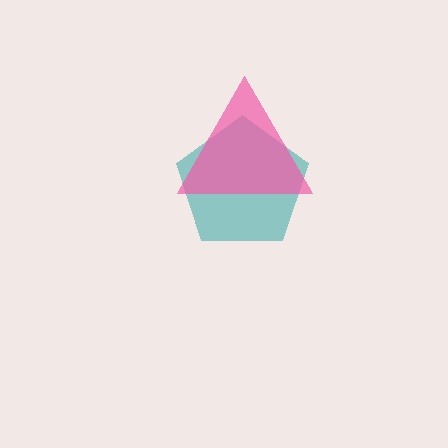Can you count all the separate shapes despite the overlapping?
Yes, there are 2 separate shapes.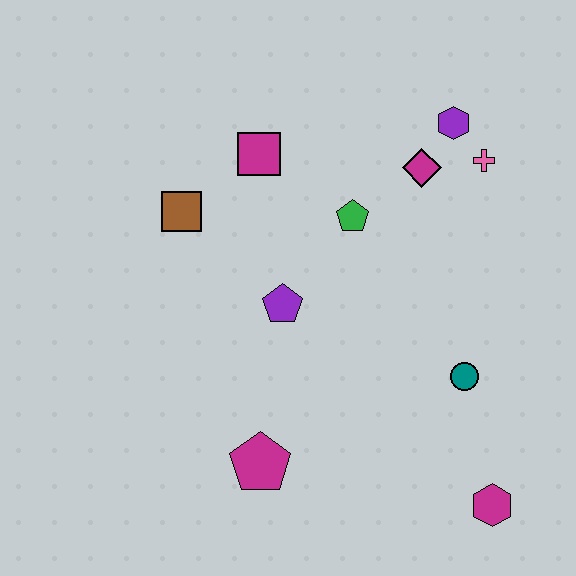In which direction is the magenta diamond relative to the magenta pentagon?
The magenta diamond is above the magenta pentagon.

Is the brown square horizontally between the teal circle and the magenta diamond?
No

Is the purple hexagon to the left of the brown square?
No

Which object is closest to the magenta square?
The brown square is closest to the magenta square.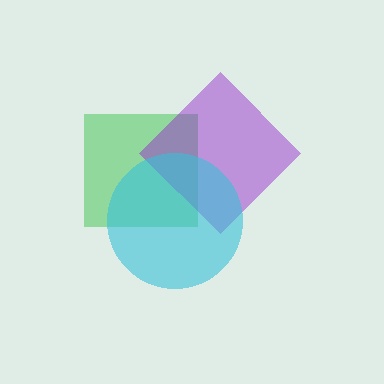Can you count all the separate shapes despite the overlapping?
Yes, there are 3 separate shapes.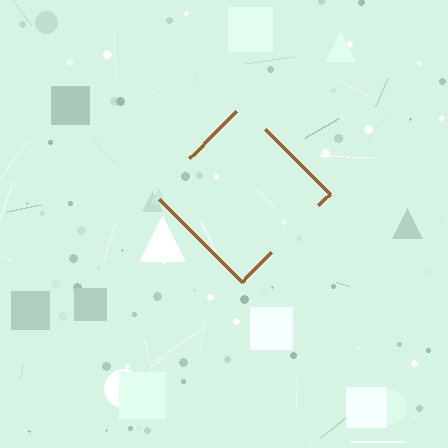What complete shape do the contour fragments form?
The contour fragments form a diamond.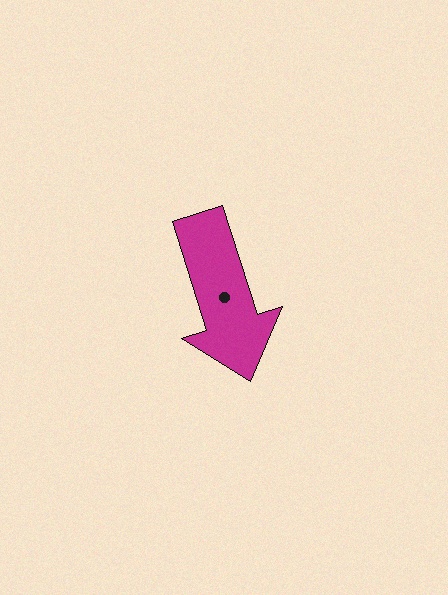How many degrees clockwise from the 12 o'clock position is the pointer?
Approximately 162 degrees.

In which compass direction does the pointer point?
South.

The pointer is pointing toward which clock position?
Roughly 5 o'clock.